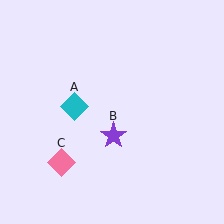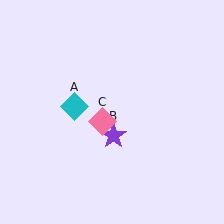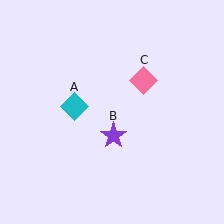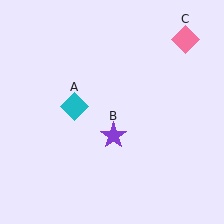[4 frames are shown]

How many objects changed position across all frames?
1 object changed position: pink diamond (object C).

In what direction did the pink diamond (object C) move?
The pink diamond (object C) moved up and to the right.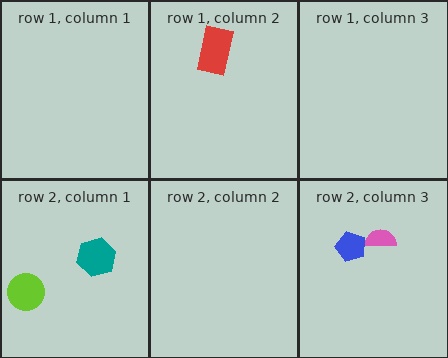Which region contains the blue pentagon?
The row 2, column 3 region.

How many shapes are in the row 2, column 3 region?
2.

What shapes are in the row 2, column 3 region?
The blue pentagon, the pink semicircle.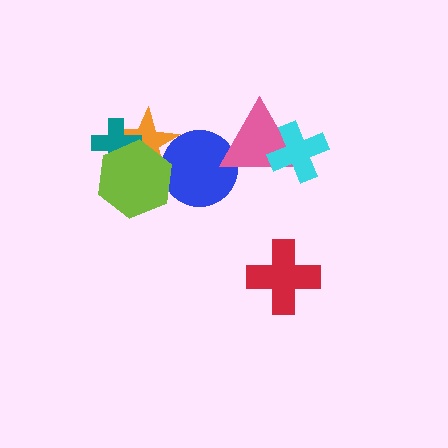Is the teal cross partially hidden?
Yes, it is partially covered by another shape.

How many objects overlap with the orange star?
3 objects overlap with the orange star.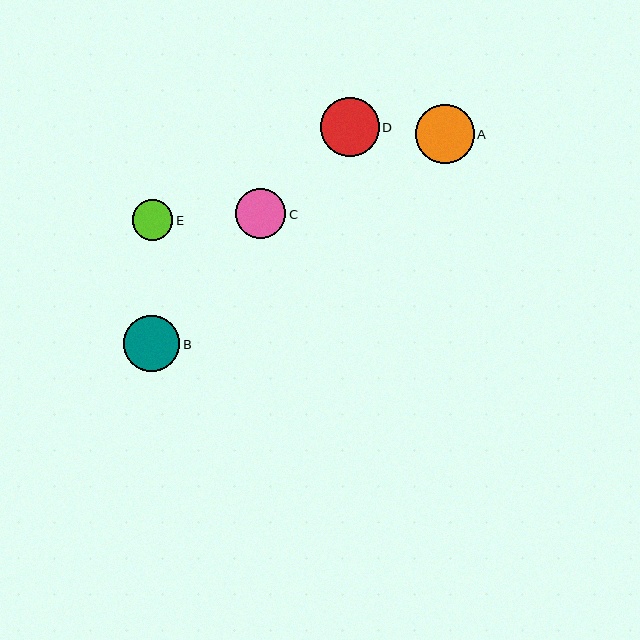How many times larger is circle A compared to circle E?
Circle A is approximately 1.4 times the size of circle E.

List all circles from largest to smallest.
From largest to smallest: D, A, B, C, E.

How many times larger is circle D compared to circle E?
Circle D is approximately 1.5 times the size of circle E.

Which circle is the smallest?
Circle E is the smallest with a size of approximately 40 pixels.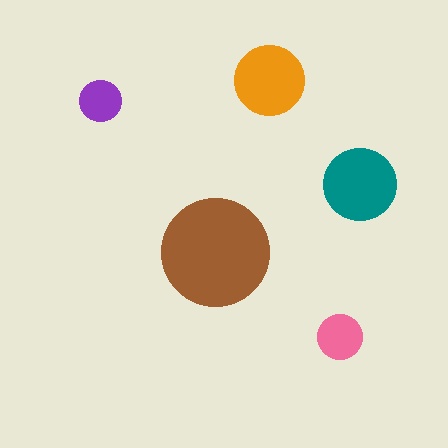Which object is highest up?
The orange circle is topmost.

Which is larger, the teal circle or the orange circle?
The teal one.